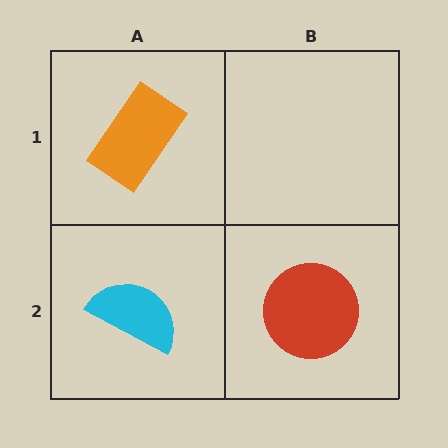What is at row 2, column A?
A cyan semicircle.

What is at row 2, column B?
A red circle.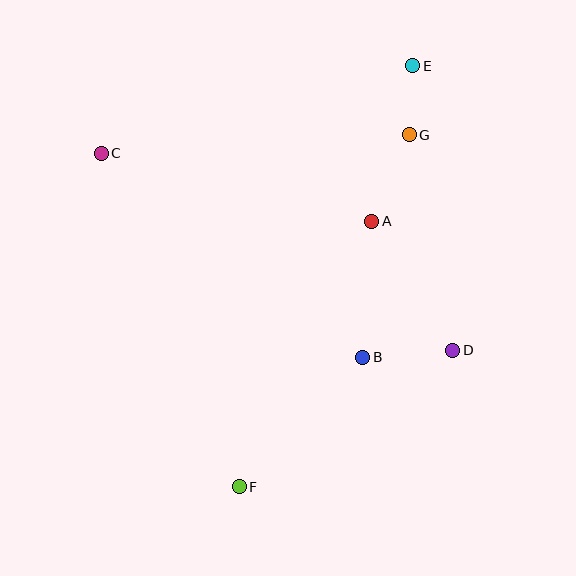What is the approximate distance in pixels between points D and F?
The distance between D and F is approximately 253 pixels.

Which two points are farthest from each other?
Points E and F are farthest from each other.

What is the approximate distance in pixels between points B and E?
The distance between B and E is approximately 296 pixels.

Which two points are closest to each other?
Points E and G are closest to each other.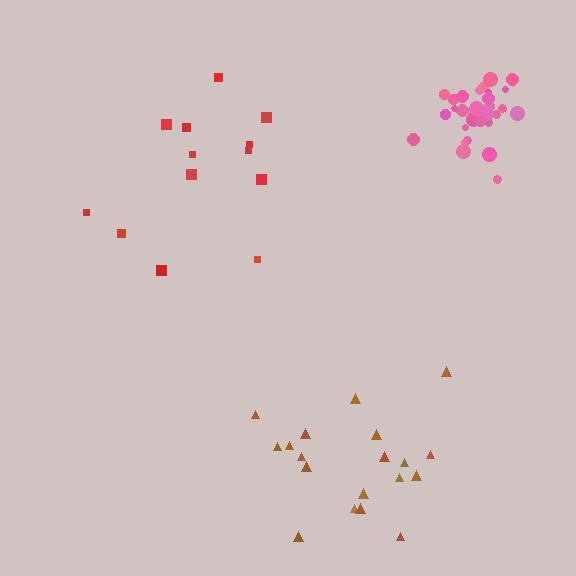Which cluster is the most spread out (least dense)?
Red.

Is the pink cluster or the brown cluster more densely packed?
Pink.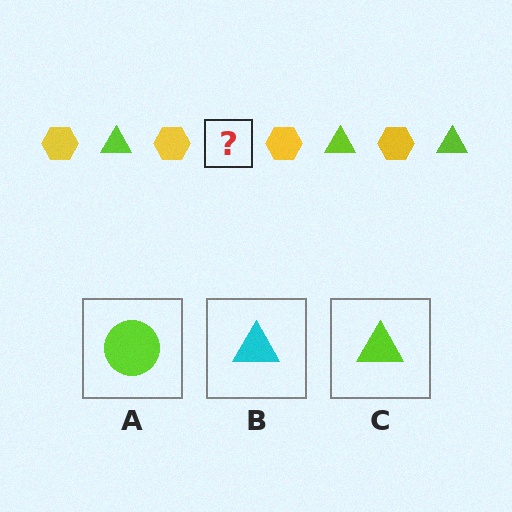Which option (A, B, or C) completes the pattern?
C.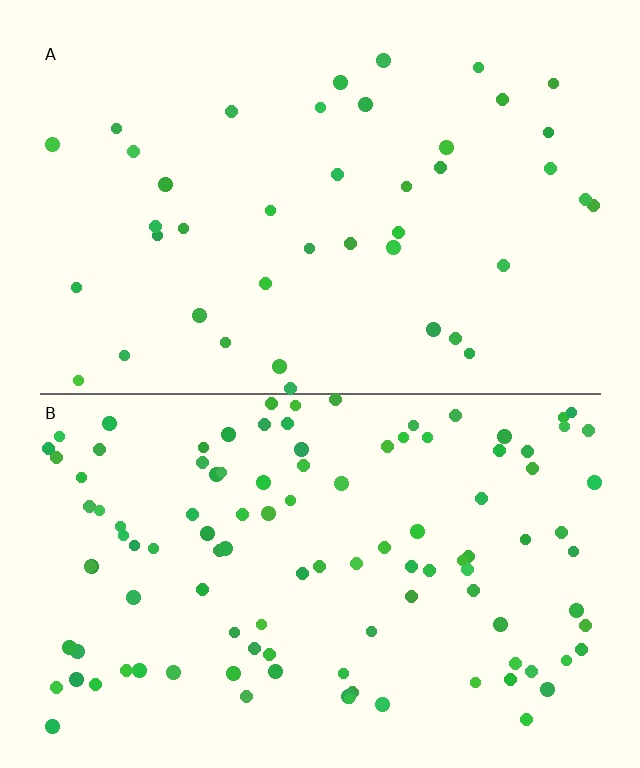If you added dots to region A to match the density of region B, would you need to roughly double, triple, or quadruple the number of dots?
Approximately triple.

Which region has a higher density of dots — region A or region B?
B (the bottom).